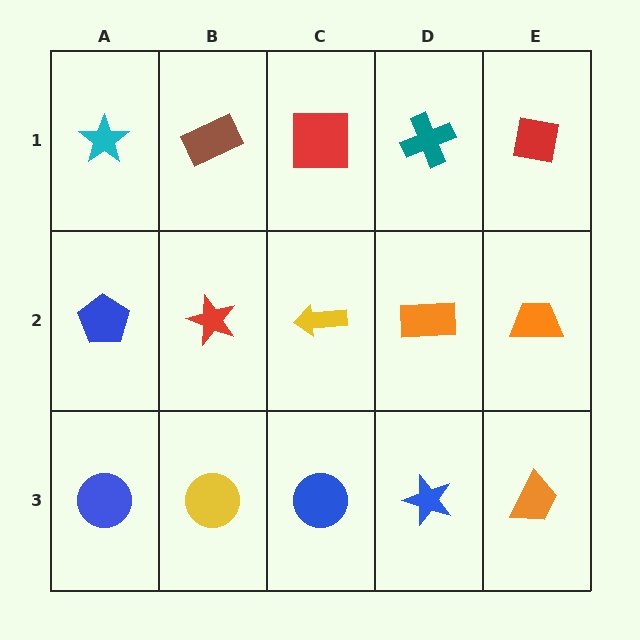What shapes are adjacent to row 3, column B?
A red star (row 2, column B), a blue circle (row 3, column A), a blue circle (row 3, column C).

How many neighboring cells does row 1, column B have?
3.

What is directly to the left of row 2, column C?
A red star.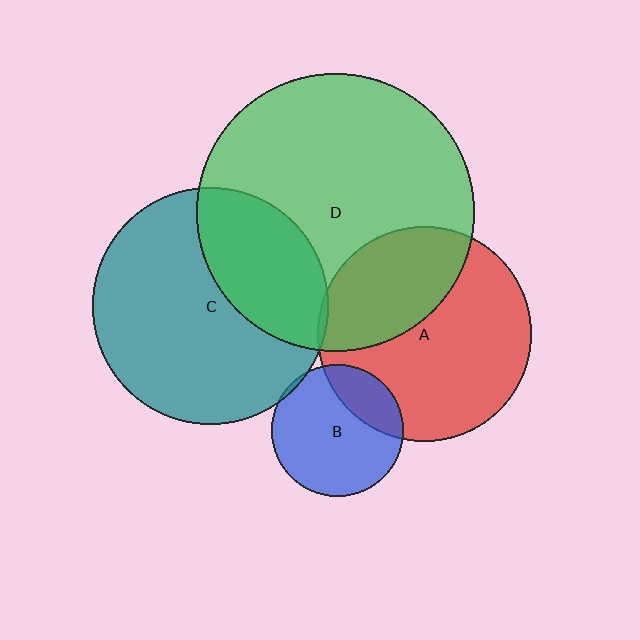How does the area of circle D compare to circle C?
Approximately 1.4 times.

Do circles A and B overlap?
Yes.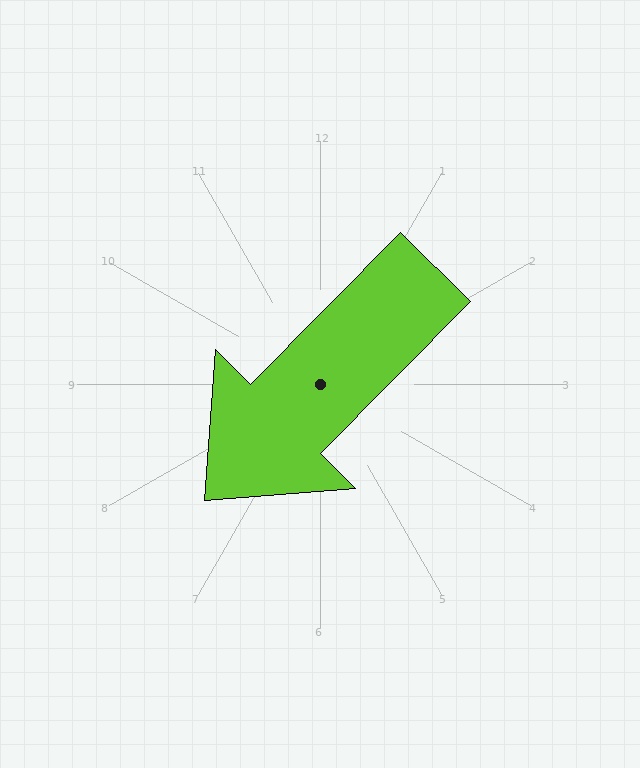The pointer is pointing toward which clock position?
Roughly 7 o'clock.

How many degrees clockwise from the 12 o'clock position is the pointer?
Approximately 225 degrees.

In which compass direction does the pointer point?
Southwest.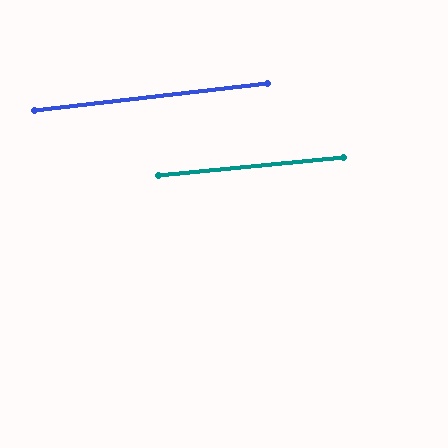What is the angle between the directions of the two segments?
Approximately 1 degree.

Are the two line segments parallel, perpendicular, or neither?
Parallel — their directions differ by only 0.9°.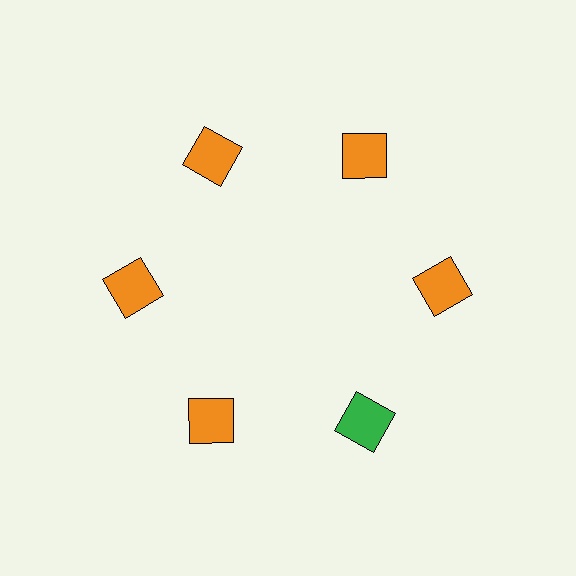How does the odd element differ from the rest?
It has a different color: green instead of orange.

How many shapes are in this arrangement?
There are 6 shapes arranged in a ring pattern.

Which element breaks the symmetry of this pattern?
The green square at roughly the 5 o'clock position breaks the symmetry. All other shapes are orange squares.